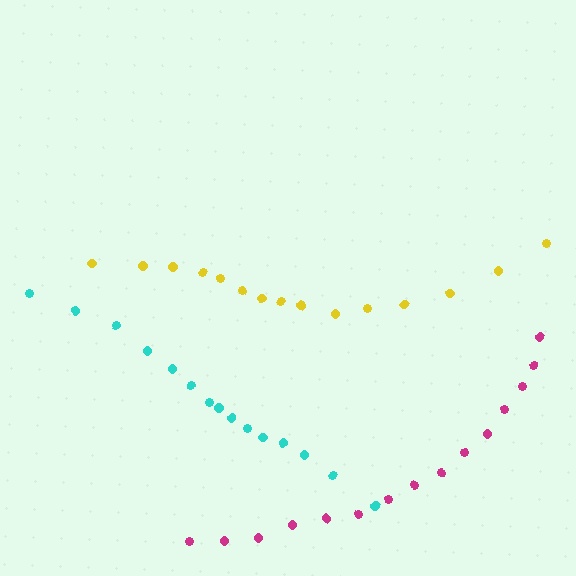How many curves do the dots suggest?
There are 3 distinct paths.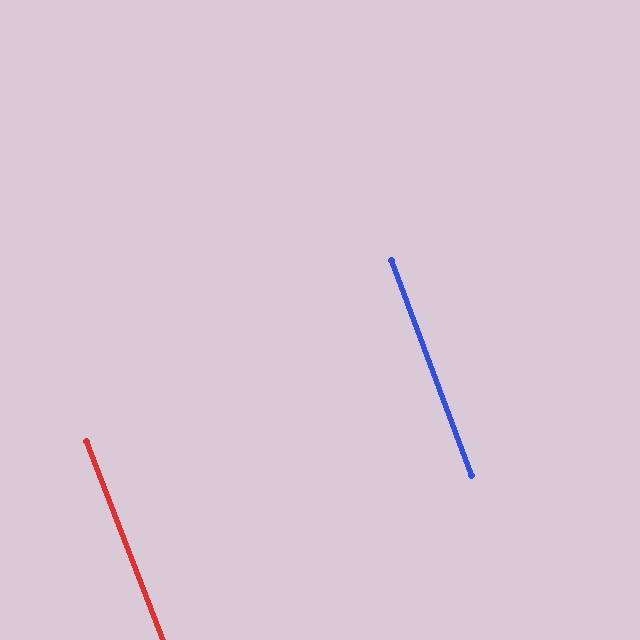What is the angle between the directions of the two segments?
Approximately 1 degree.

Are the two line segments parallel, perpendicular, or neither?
Parallel — their directions differ by only 0.6°.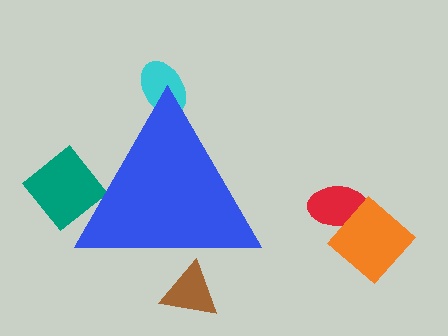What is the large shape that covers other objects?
A blue triangle.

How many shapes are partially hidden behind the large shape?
3 shapes are partially hidden.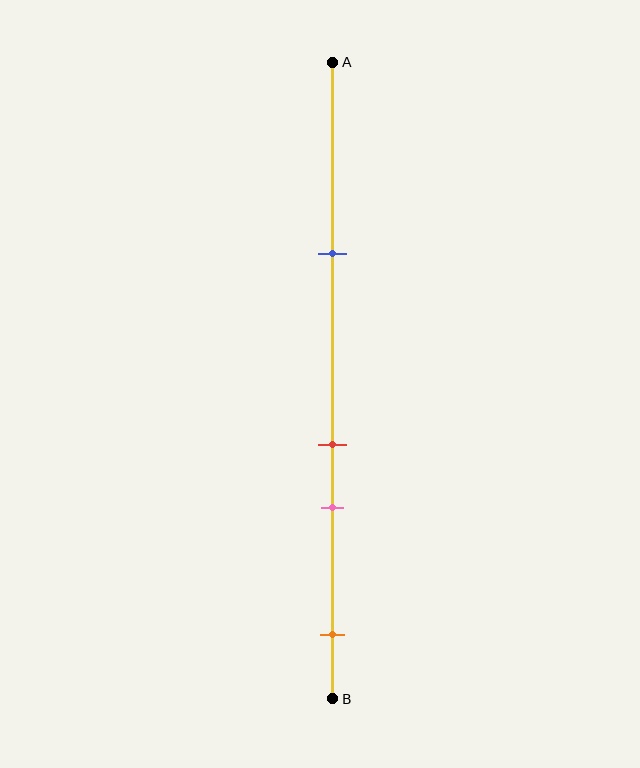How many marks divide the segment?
There are 4 marks dividing the segment.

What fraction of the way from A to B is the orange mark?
The orange mark is approximately 90% (0.9) of the way from A to B.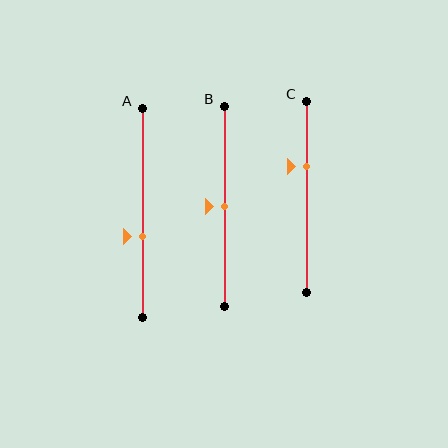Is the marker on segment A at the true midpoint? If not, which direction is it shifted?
No, the marker on segment A is shifted downward by about 11% of the segment length.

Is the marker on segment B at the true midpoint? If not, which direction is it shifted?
Yes, the marker on segment B is at the true midpoint.